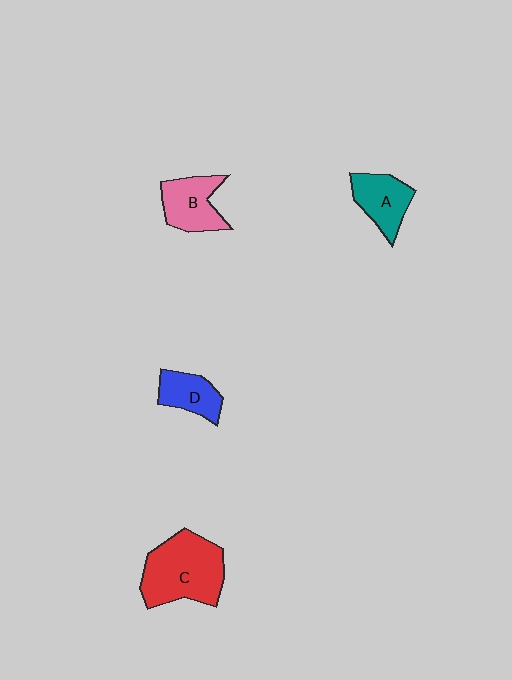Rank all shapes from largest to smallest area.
From largest to smallest: C (red), B (pink), A (teal), D (blue).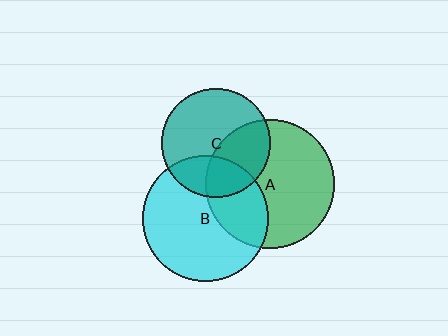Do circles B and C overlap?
Yes.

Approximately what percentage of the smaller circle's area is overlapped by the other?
Approximately 25%.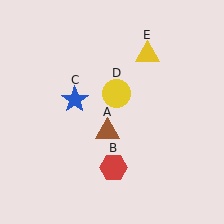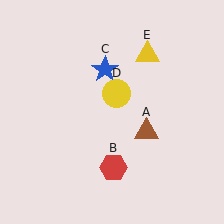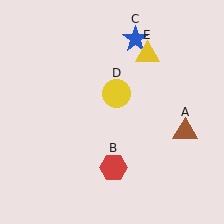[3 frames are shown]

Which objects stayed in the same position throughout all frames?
Red hexagon (object B) and yellow circle (object D) and yellow triangle (object E) remained stationary.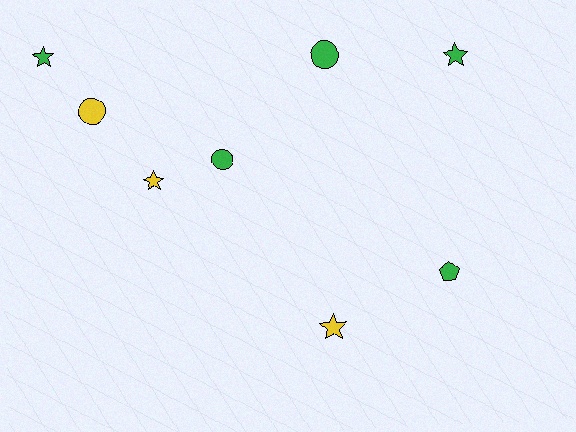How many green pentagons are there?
There is 1 green pentagon.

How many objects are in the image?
There are 8 objects.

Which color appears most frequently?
Green, with 5 objects.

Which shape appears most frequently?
Star, with 4 objects.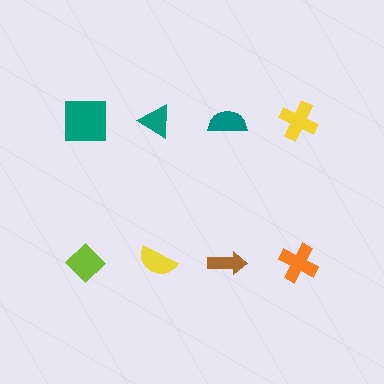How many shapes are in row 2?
4 shapes.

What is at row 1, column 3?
A teal semicircle.